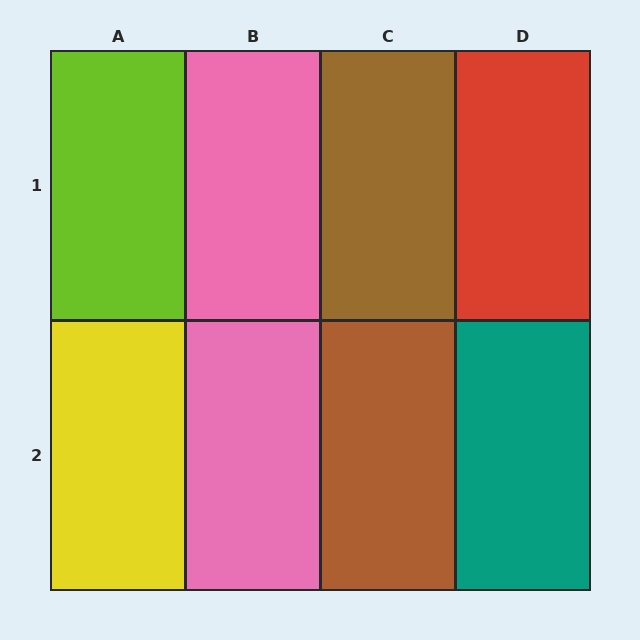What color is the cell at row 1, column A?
Lime.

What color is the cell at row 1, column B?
Pink.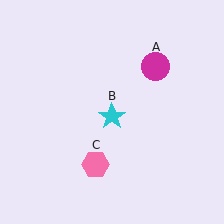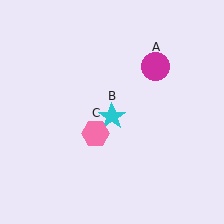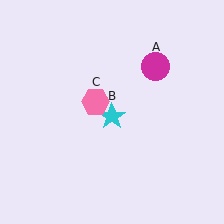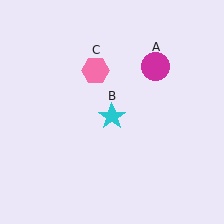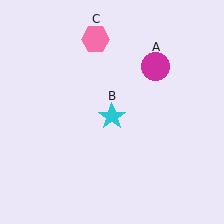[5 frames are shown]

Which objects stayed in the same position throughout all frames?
Magenta circle (object A) and cyan star (object B) remained stationary.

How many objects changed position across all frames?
1 object changed position: pink hexagon (object C).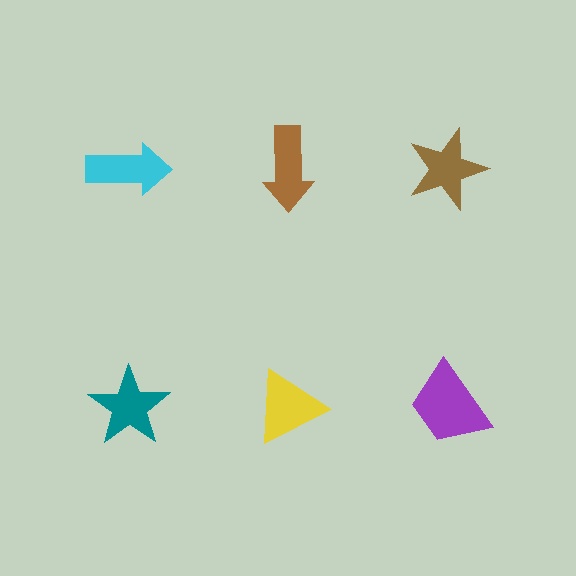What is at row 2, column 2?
A yellow triangle.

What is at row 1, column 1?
A cyan arrow.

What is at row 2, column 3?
A purple trapezoid.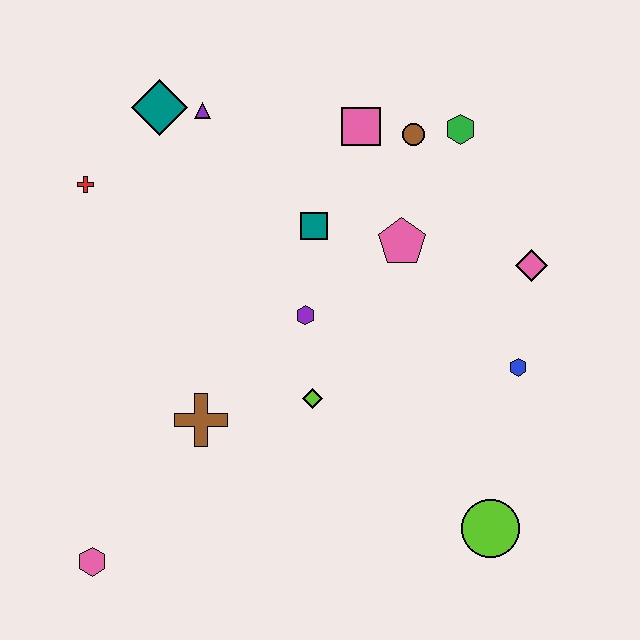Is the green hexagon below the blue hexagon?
No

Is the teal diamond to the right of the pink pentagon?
No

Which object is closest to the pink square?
The brown circle is closest to the pink square.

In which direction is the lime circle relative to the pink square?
The lime circle is below the pink square.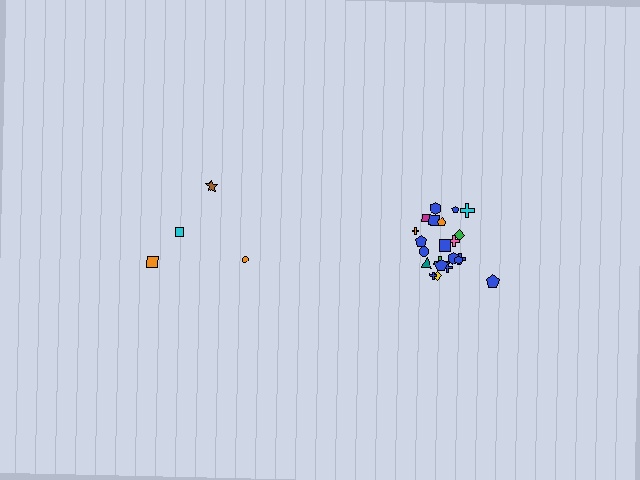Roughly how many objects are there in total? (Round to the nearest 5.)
Roughly 25 objects in total.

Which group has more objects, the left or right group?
The right group.